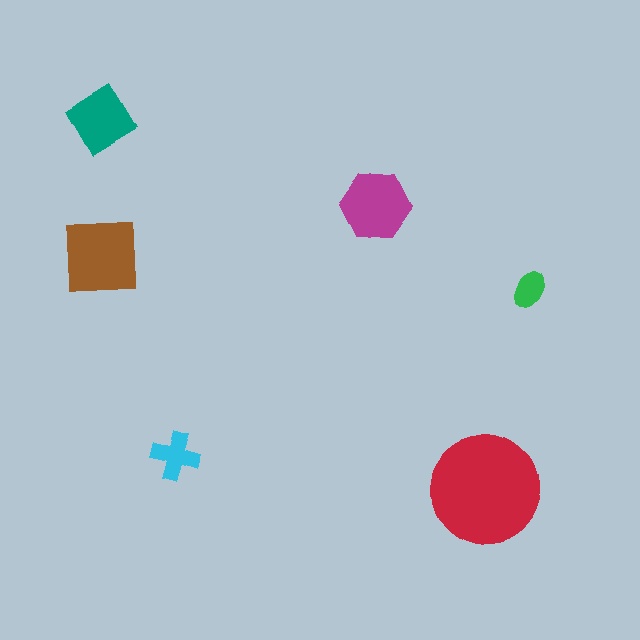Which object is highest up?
The teal diamond is topmost.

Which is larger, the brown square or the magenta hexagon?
The brown square.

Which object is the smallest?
The green ellipse.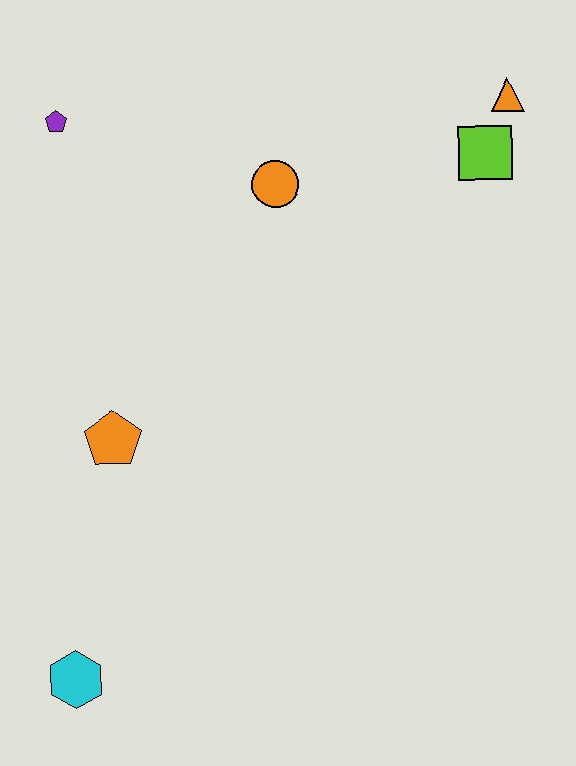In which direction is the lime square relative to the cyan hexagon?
The lime square is above the cyan hexagon.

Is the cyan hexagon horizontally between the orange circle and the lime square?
No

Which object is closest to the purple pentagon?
The orange circle is closest to the purple pentagon.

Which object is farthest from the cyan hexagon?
The orange triangle is farthest from the cyan hexagon.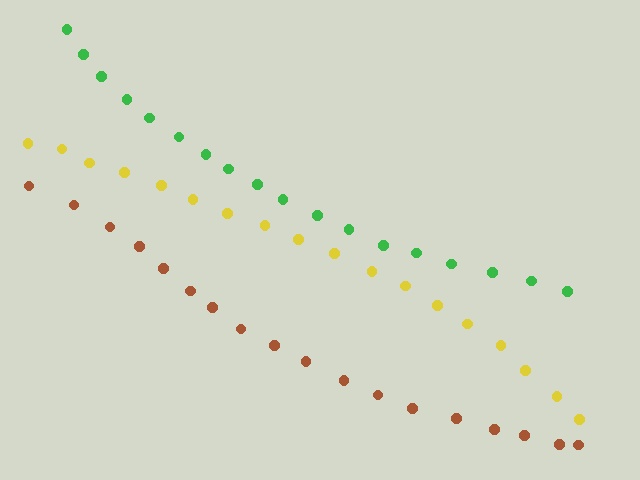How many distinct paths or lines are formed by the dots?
There are 3 distinct paths.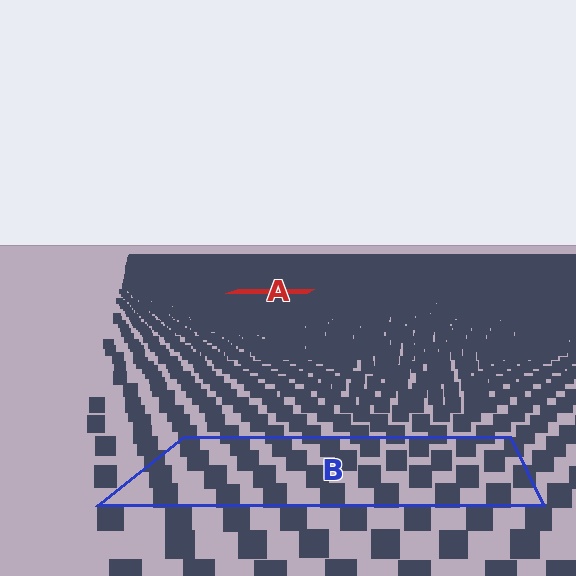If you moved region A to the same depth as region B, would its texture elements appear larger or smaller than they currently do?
They would appear larger. At a closer depth, the same texture elements are projected at a bigger on-screen size.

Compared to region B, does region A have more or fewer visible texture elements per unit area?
Region A has more texture elements per unit area — they are packed more densely because it is farther away.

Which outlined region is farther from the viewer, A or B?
Region A is farther from the viewer — the texture elements inside it appear smaller and more densely packed.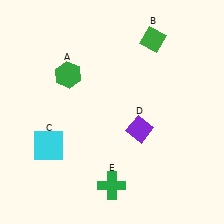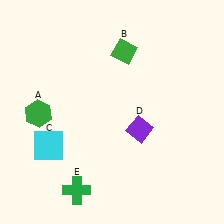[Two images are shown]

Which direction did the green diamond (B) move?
The green diamond (B) moved left.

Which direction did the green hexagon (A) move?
The green hexagon (A) moved down.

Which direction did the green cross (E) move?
The green cross (E) moved left.